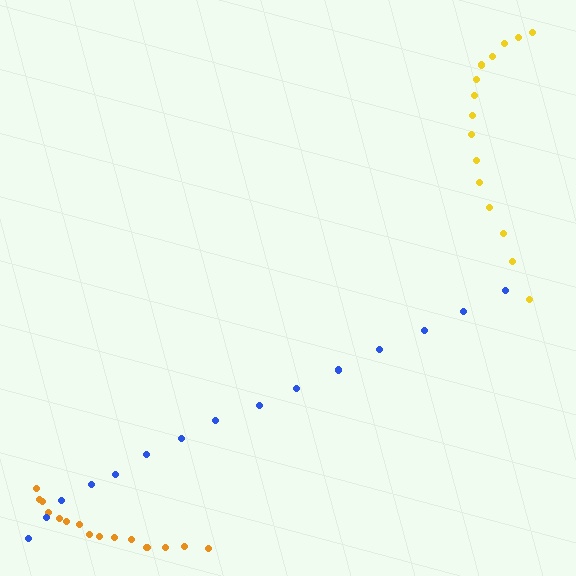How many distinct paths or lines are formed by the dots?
There are 3 distinct paths.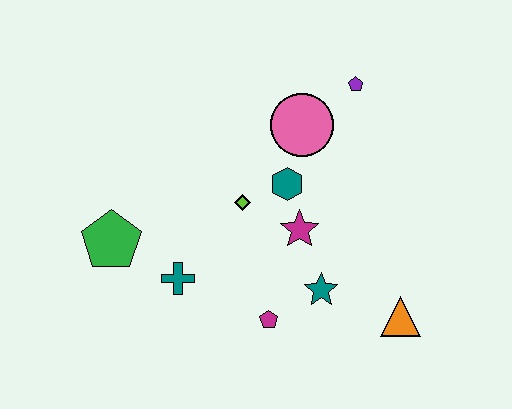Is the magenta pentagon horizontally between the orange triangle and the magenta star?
No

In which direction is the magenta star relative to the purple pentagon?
The magenta star is below the purple pentagon.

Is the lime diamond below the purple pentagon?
Yes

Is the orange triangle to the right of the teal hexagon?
Yes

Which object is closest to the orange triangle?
The teal star is closest to the orange triangle.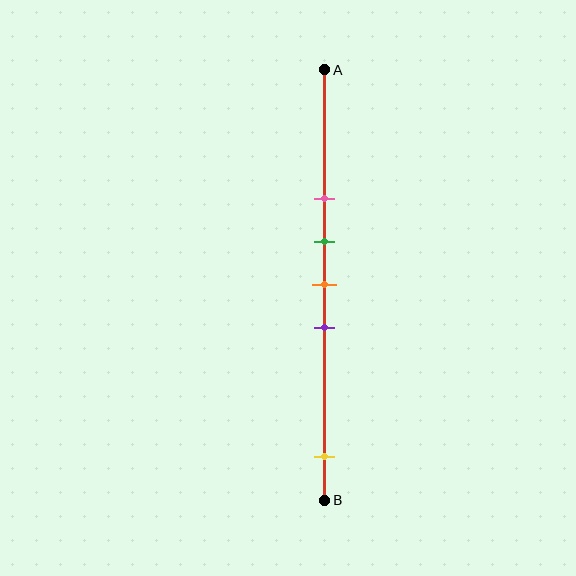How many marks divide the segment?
There are 5 marks dividing the segment.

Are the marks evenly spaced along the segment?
No, the marks are not evenly spaced.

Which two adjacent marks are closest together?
The green and orange marks are the closest adjacent pair.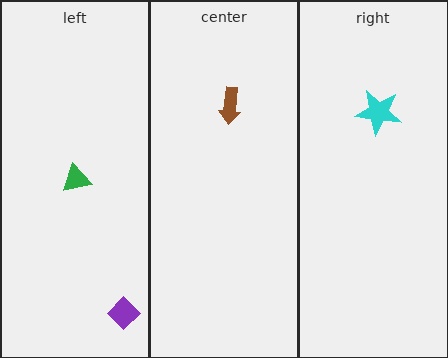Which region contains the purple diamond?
The left region.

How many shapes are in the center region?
1.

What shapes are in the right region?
The cyan star.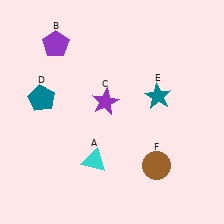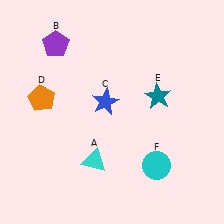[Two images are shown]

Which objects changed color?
C changed from purple to blue. D changed from teal to orange. F changed from brown to cyan.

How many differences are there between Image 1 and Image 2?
There are 3 differences between the two images.